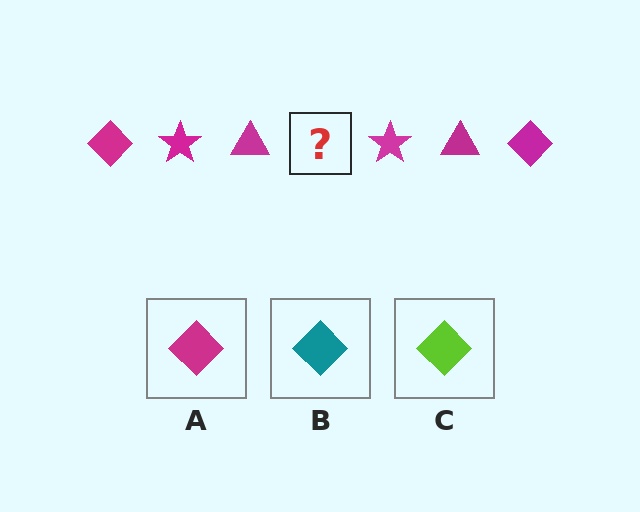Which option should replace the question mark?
Option A.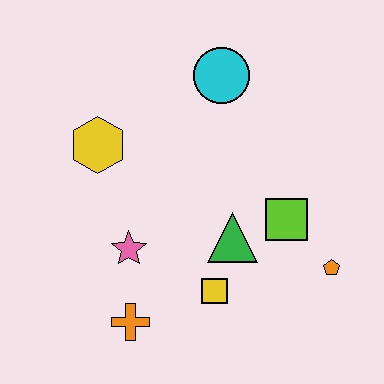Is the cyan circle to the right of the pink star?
Yes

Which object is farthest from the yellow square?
The cyan circle is farthest from the yellow square.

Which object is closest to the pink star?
The orange cross is closest to the pink star.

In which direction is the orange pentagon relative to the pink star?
The orange pentagon is to the right of the pink star.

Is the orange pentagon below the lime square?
Yes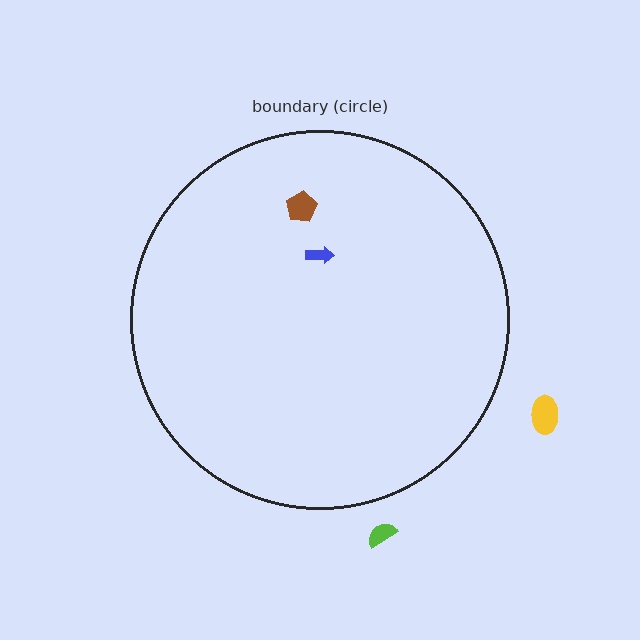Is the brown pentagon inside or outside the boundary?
Inside.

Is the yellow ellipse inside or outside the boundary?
Outside.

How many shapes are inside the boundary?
2 inside, 2 outside.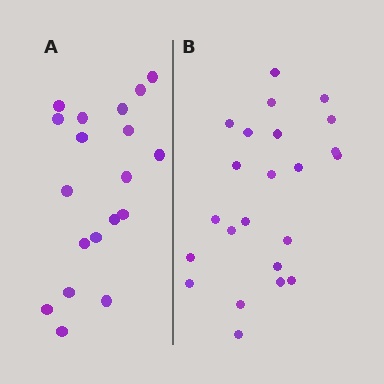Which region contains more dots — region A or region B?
Region B (the right region) has more dots.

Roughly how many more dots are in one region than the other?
Region B has about 4 more dots than region A.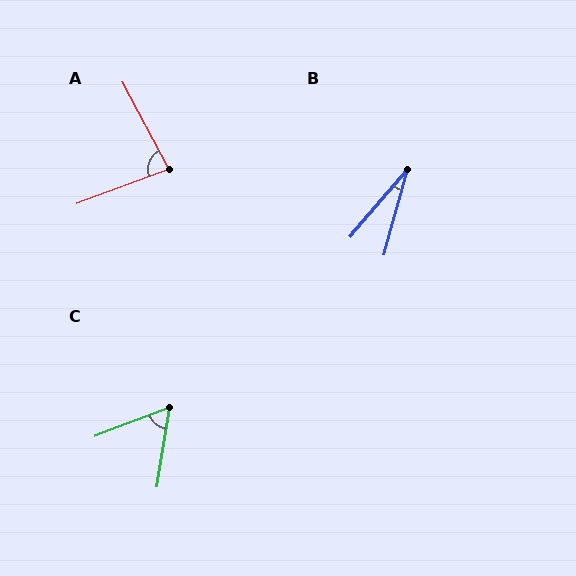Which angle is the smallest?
B, at approximately 25 degrees.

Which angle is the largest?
A, at approximately 83 degrees.